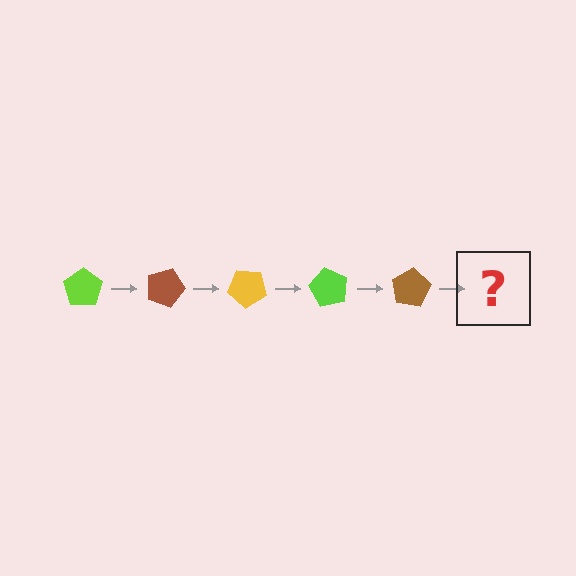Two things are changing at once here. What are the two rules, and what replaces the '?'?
The two rules are that it rotates 20 degrees each step and the color cycles through lime, brown, and yellow. The '?' should be a yellow pentagon, rotated 100 degrees from the start.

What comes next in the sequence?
The next element should be a yellow pentagon, rotated 100 degrees from the start.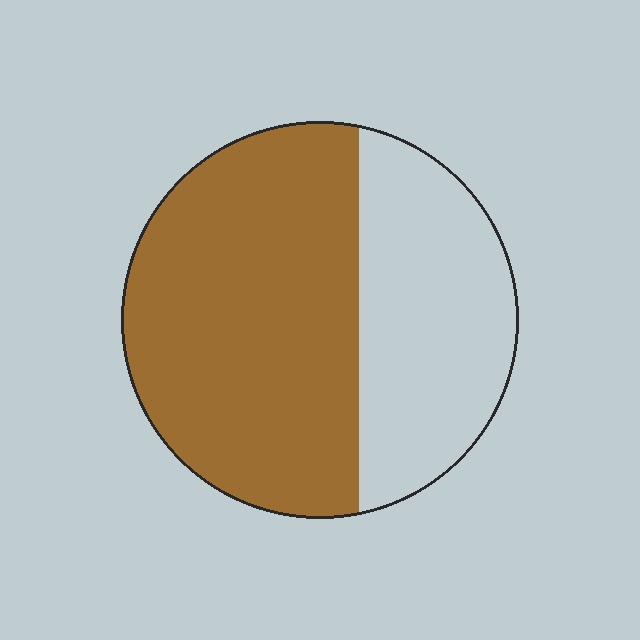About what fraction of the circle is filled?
About five eighths (5/8).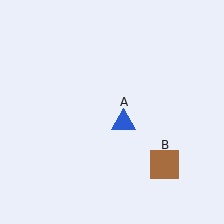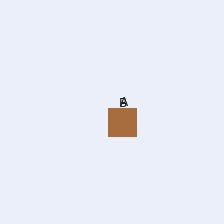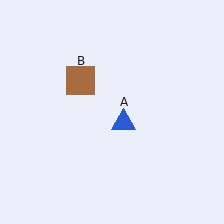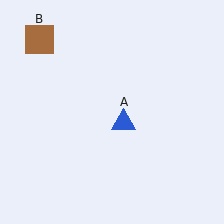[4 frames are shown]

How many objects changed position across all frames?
1 object changed position: brown square (object B).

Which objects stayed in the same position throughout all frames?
Blue triangle (object A) remained stationary.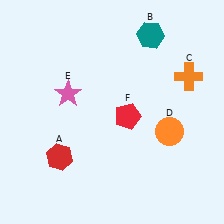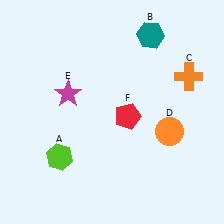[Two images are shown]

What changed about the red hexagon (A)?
In Image 1, A is red. In Image 2, it changed to lime.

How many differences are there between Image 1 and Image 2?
There are 2 differences between the two images.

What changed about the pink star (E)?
In Image 1, E is pink. In Image 2, it changed to magenta.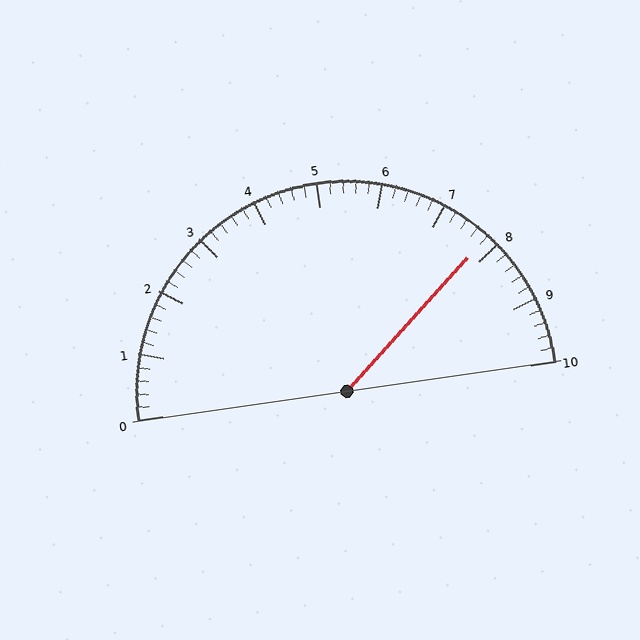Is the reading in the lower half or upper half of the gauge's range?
The reading is in the upper half of the range (0 to 10).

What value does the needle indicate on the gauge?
The needle indicates approximately 7.8.